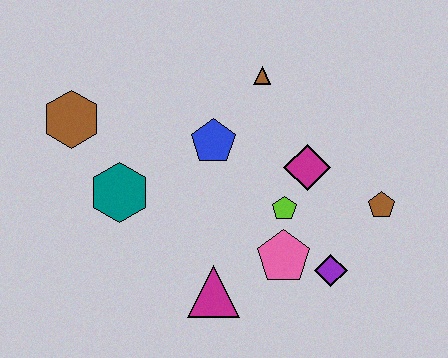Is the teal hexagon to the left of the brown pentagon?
Yes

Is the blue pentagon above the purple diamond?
Yes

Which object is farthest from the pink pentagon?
The brown hexagon is farthest from the pink pentagon.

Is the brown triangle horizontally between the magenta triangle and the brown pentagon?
Yes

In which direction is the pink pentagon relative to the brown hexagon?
The pink pentagon is to the right of the brown hexagon.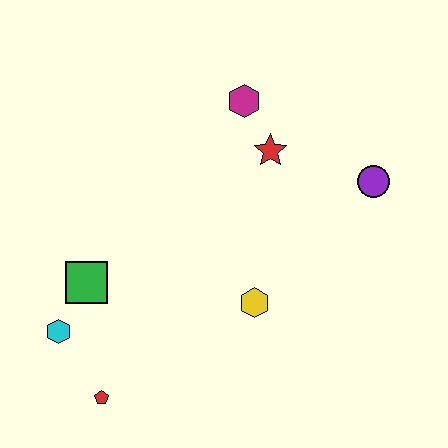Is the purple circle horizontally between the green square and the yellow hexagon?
No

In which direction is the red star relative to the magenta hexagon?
The red star is below the magenta hexagon.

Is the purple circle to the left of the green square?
No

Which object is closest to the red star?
The magenta hexagon is closest to the red star.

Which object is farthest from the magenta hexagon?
The red pentagon is farthest from the magenta hexagon.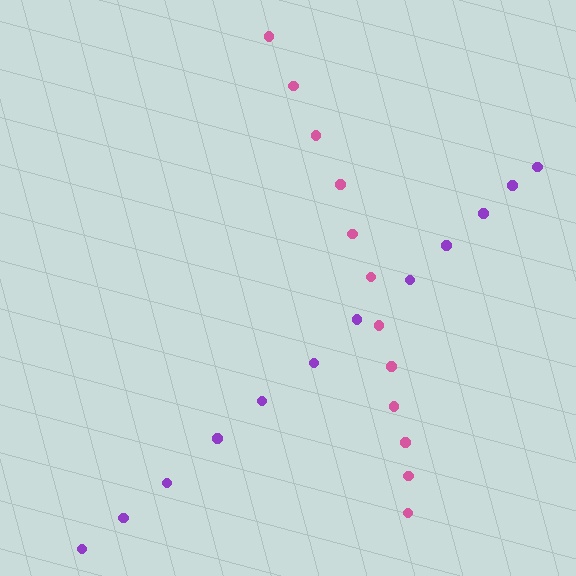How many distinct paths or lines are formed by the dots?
There are 2 distinct paths.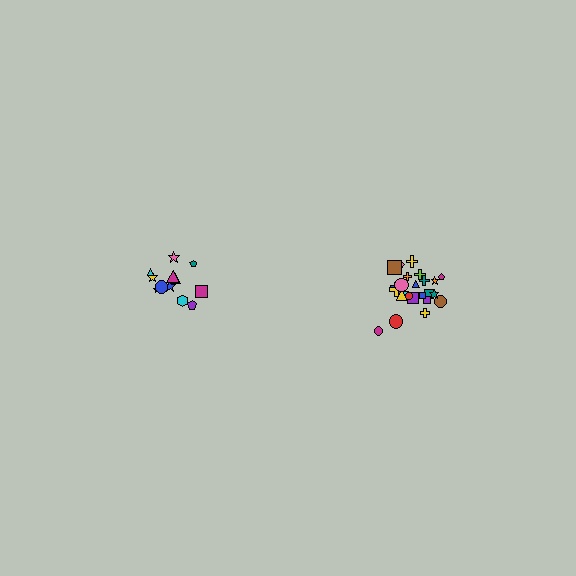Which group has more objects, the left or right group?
The right group.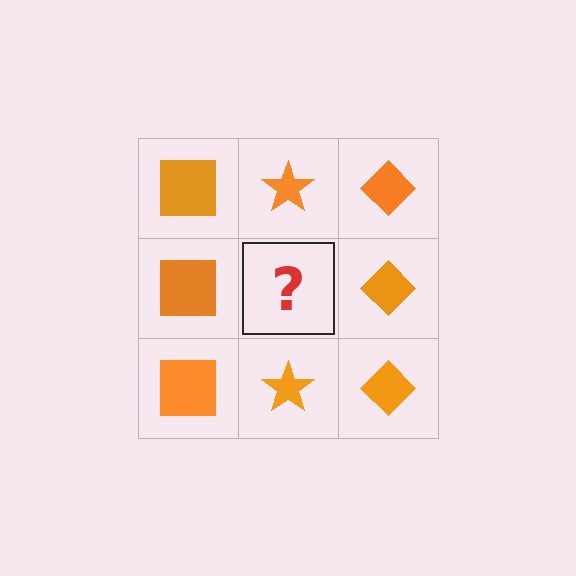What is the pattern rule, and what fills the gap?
The rule is that each column has a consistent shape. The gap should be filled with an orange star.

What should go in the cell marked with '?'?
The missing cell should contain an orange star.